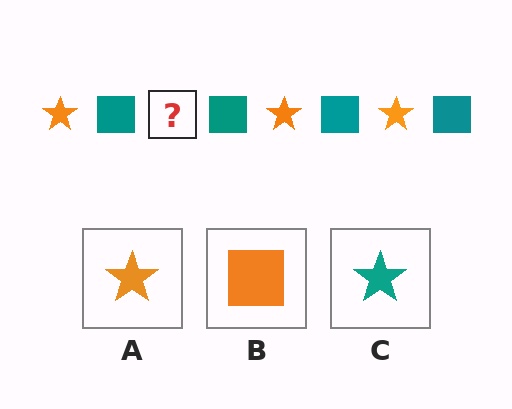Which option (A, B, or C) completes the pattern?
A.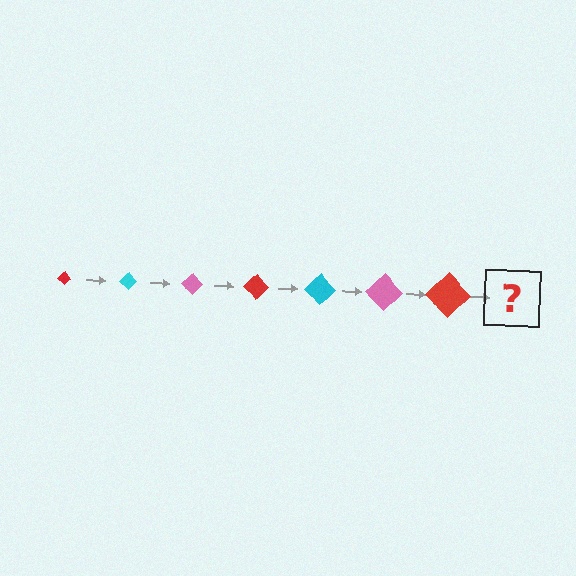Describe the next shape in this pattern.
It should be a cyan diamond, larger than the previous one.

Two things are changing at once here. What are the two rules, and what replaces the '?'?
The two rules are that the diamond grows larger each step and the color cycles through red, cyan, and pink. The '?' should be a cyan diamond, larger than the previous one.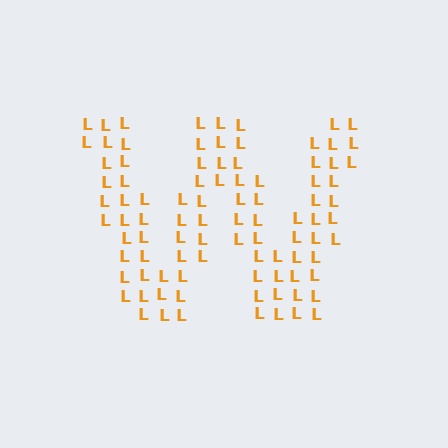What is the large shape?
The large shape is the letter W.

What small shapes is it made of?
It is made of small letter L's.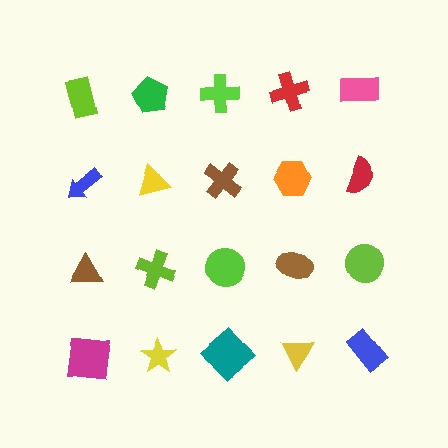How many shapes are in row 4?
5 shapes.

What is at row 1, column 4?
A red cross.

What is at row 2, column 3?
A brown cross.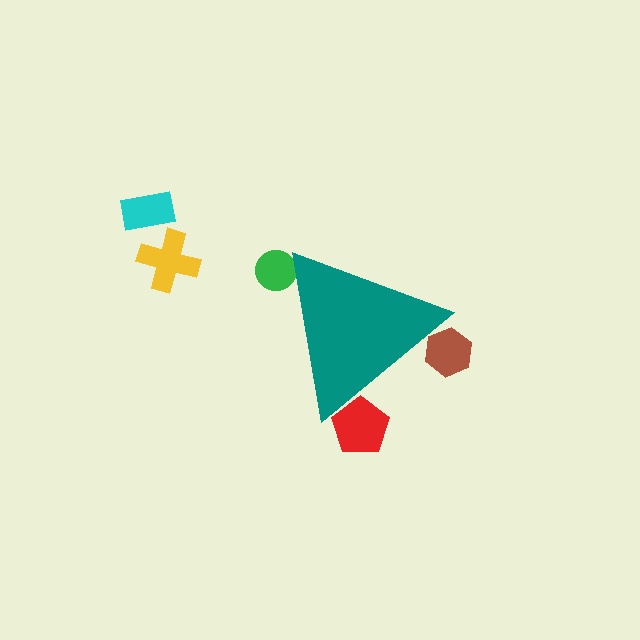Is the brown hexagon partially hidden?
Yes, the brown hexagon is partially hidden behind the teal triangle.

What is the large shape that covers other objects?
A teal triangle.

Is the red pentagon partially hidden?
Yes, the red pentagon is partially hidden behind the teal triangle.